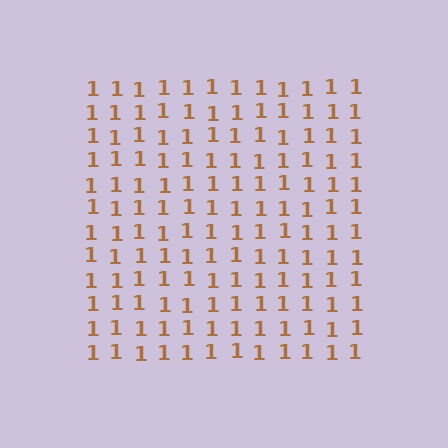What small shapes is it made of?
It is made of small digit 1's.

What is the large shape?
The large shape is a square.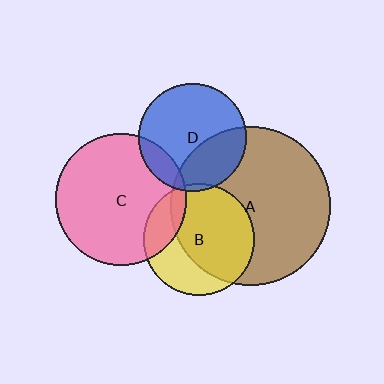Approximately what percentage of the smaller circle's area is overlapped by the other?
Approximately 15%.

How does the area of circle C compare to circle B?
Approximately 1.4 times.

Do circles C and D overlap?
Yes.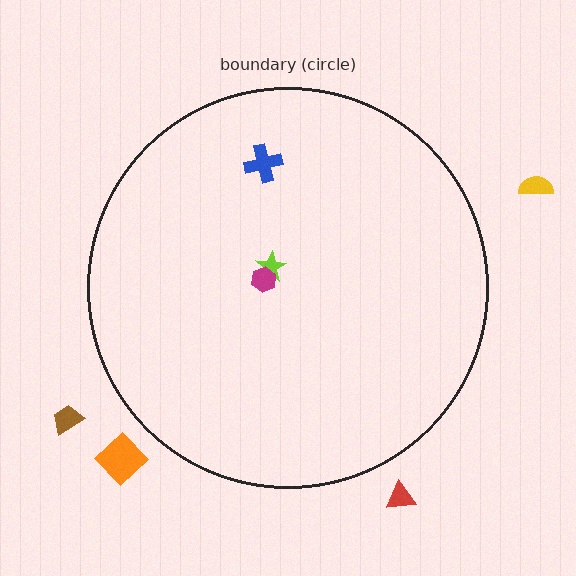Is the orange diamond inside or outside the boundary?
Outside.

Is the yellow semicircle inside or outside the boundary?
Outside.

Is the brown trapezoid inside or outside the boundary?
Outside.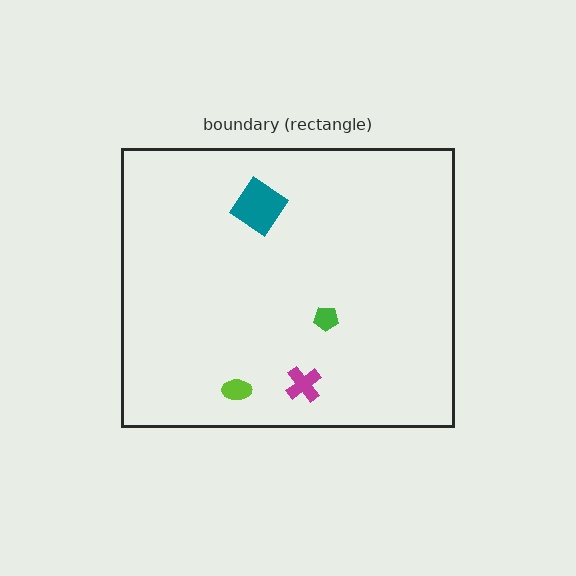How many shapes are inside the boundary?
4 inside, 0 outside.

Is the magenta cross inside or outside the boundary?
Inside.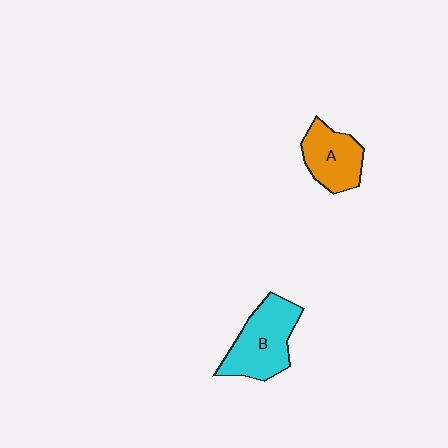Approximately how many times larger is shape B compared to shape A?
Approximately 1.3 times.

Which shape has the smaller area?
Shape A (orange).